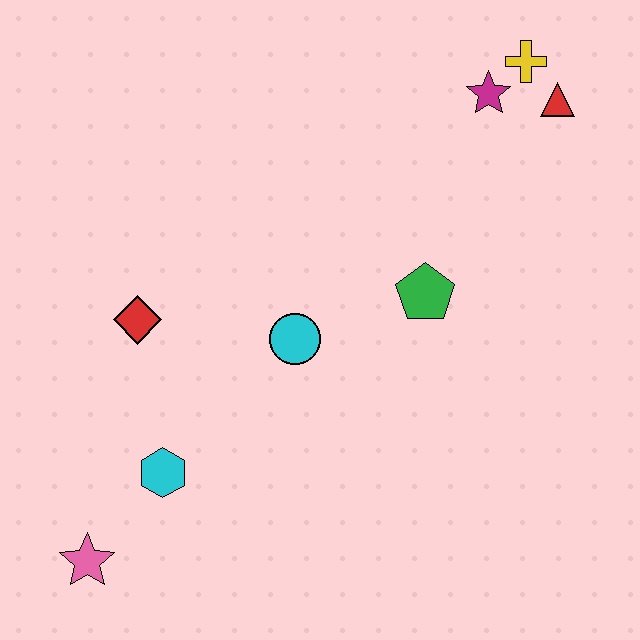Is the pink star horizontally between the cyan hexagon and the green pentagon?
No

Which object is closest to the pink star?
The cyan hexagon is closest to the pink star.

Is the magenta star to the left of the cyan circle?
No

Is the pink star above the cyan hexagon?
No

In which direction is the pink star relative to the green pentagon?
The pink star is to the left of the green pentagon.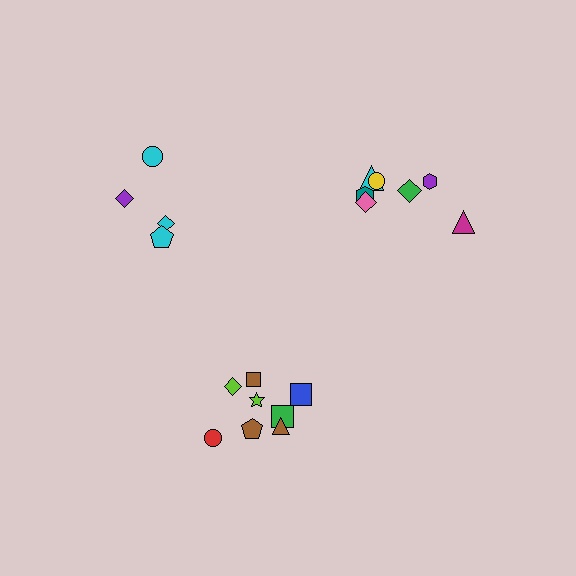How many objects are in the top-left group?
There are 4 objects.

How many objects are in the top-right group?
There are 7 objects.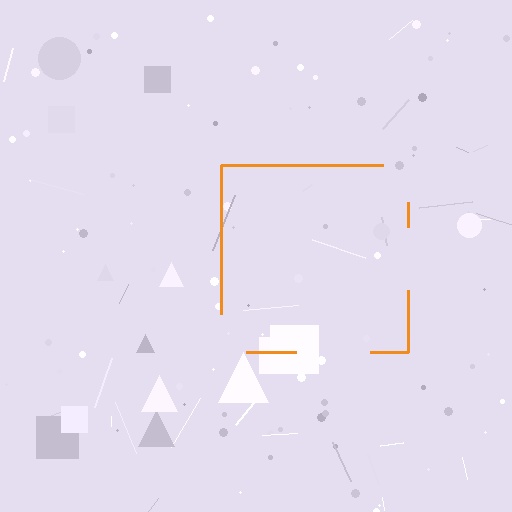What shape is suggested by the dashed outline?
The dashed outline suggests a square.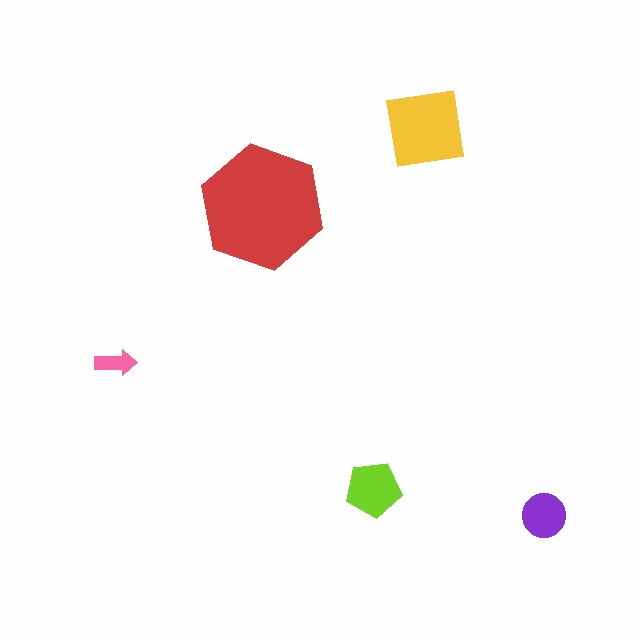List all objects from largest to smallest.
The red hexagon, the yellow square, the lime pentagon, the purple circle, the pink arrow.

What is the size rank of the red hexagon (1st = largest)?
1st.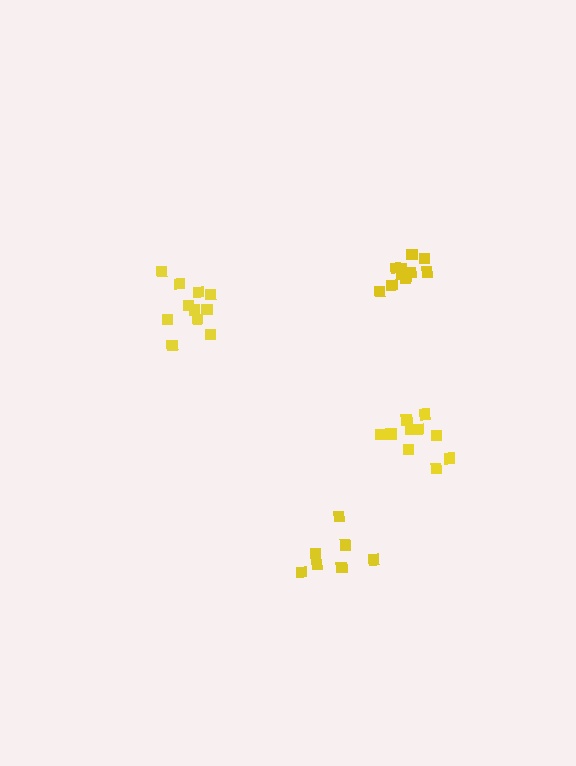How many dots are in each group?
Group 1: 11 dots, Group 2: 7 dots, Group 3: 10 dots, Group 4: 11 dots (39 total).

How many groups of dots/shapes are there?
There are 4 groups.